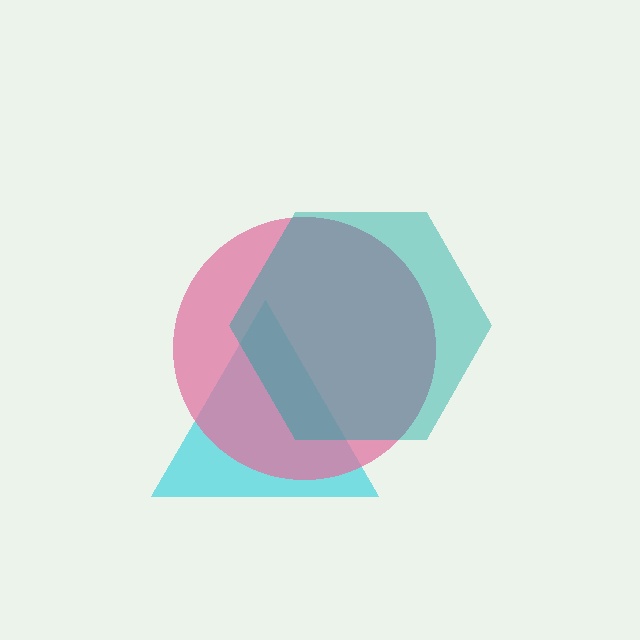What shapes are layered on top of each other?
The layered shapes are: a cyan triangle, a pink circle, a teal hexagon.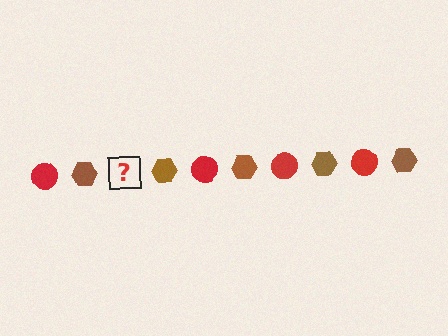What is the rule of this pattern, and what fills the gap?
The rule is that the pattern alternates between red circle and brown hexagon. The gap should be filled with a red circle.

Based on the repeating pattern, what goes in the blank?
The blank should be a red circle.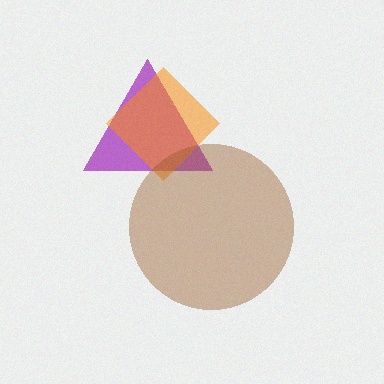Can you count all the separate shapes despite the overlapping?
Yes, there are 3 separate shapes.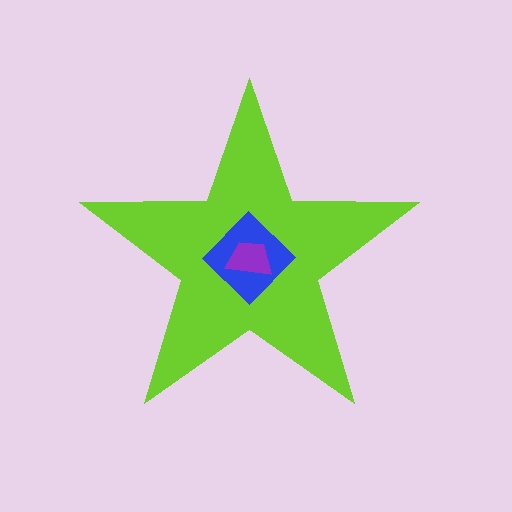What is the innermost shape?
The purple trapezoid.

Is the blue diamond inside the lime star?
Yes.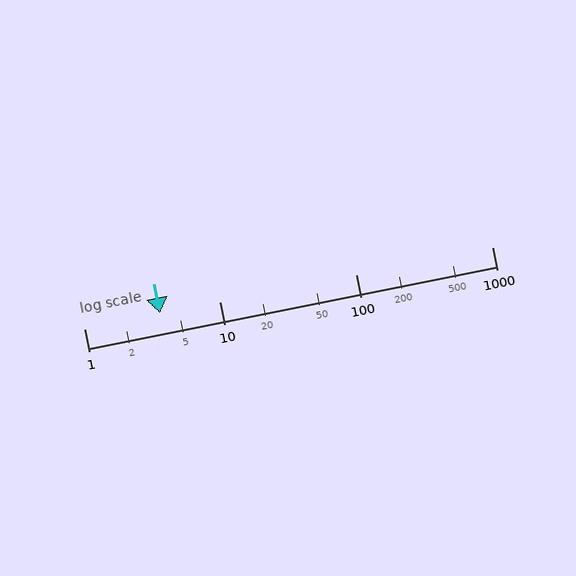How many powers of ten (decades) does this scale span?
The scale spans 3 decades, from 1 to 1000.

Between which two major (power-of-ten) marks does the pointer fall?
The pointer is between 1 and 10.